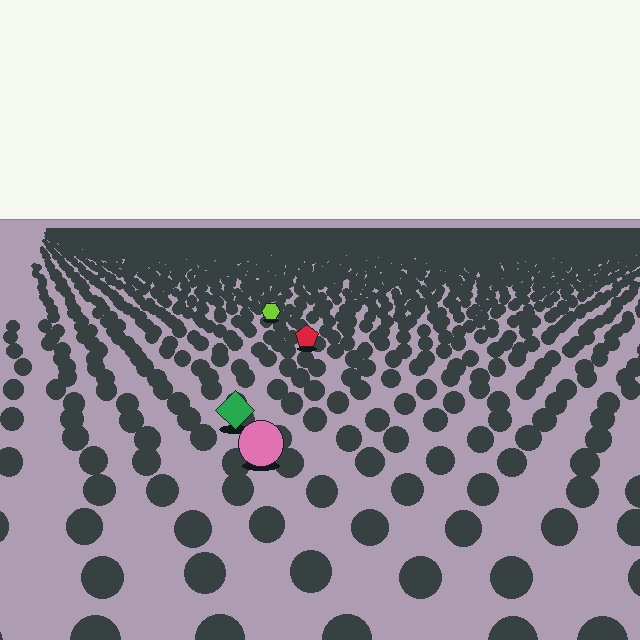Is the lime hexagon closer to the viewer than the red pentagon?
No. The red pentagon is closer — you can tell from the texture gradient: the ground texture is coarser near it.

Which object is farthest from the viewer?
The lime hexagon is farthest from the viewer. It appears smaller and the ground texture around it is denser.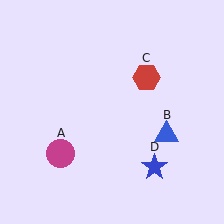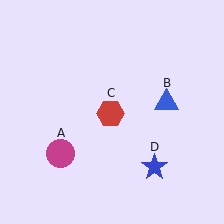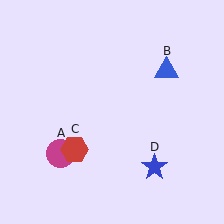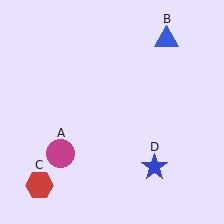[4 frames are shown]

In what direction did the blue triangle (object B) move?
The blue triangle (object B) moved up.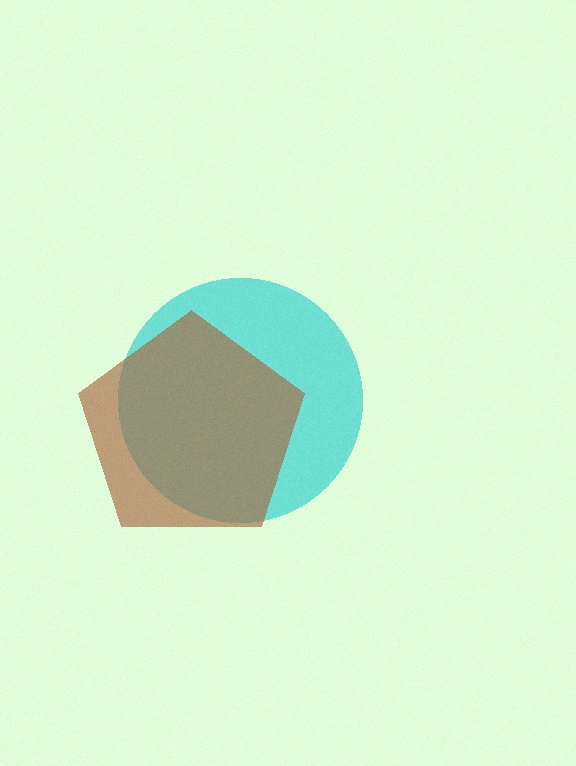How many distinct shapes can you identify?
There are 2 distinct shapes: a cyan circle, a brown pentagon.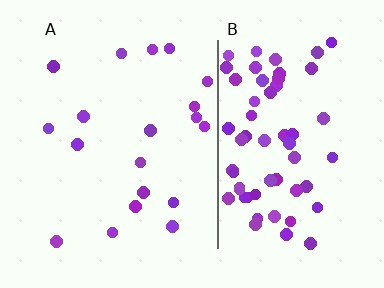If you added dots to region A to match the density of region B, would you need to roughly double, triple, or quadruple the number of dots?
Approximately triple.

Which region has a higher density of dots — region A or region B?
B (the right).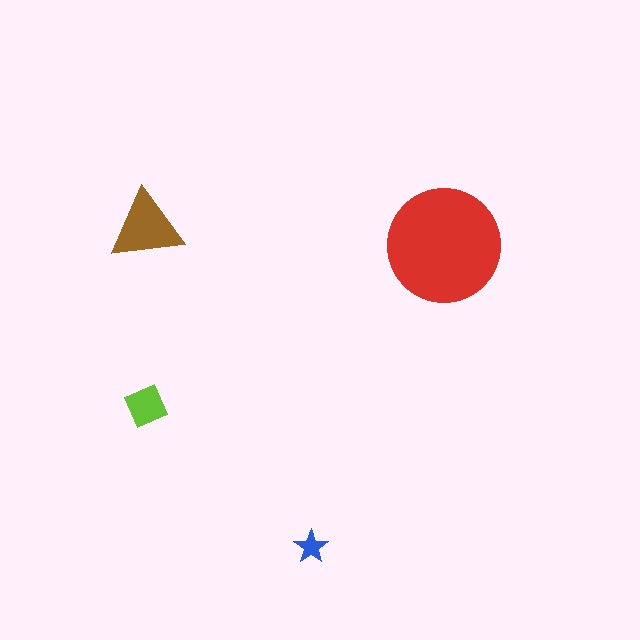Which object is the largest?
The red circle.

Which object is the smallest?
The blue star.